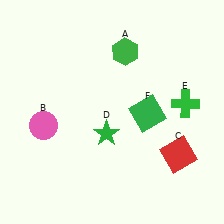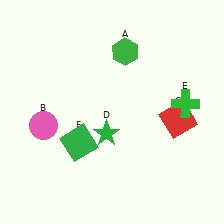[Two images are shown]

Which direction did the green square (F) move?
The green square (F) moved left.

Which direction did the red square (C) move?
The red square (C) moved up.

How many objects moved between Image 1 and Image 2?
2 objects moved between the two images.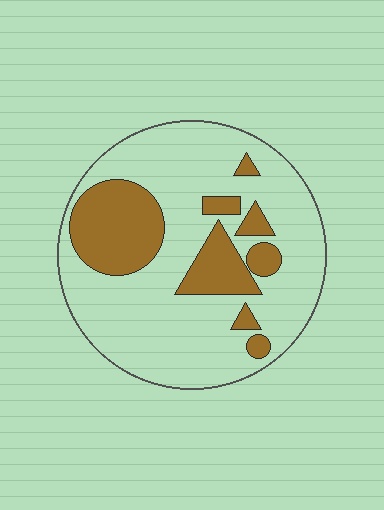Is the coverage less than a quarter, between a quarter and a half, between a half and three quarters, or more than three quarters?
Between a quarter and a half.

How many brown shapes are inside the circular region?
8.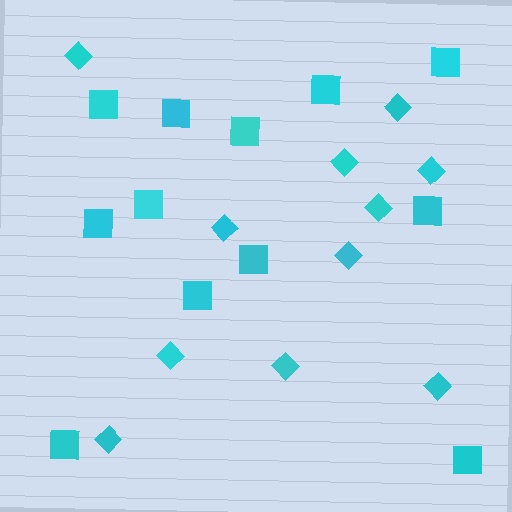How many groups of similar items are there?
There are 2 groups: one group of squares (12) and one group of diamonds (11).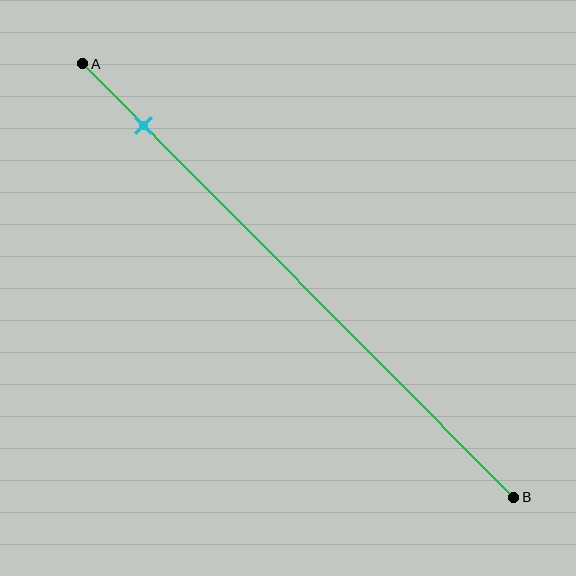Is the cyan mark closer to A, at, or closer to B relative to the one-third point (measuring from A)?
The cyan mark is closer to point A than the one-third point of segment AB.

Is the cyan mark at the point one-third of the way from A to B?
No, the mark is at about 15% from A, not at the 33% one-third point.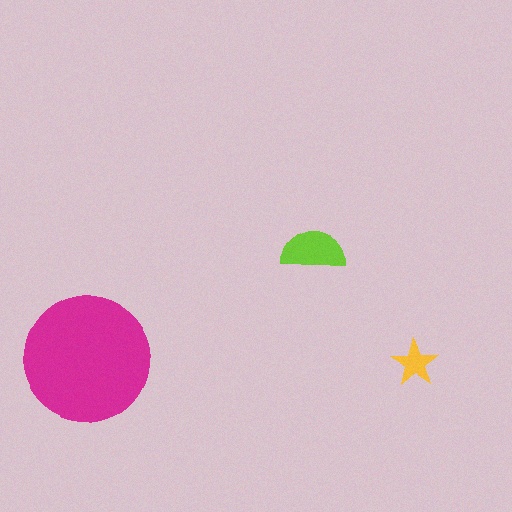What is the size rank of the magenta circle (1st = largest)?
1st.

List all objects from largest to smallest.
The magenta circle, the lime semicircle, the yellow star.